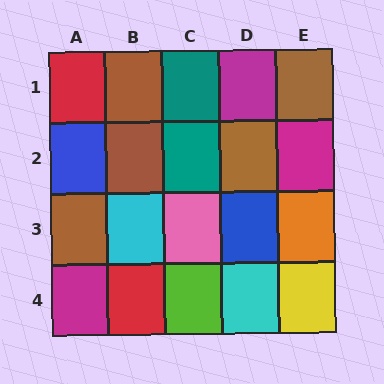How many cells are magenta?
3 cells are magenta.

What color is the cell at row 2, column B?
Brown.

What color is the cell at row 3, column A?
Brown.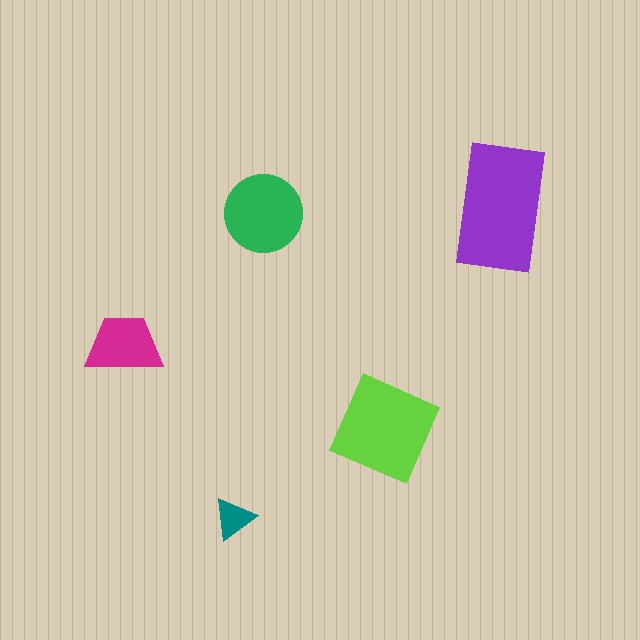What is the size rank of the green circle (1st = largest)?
3rd.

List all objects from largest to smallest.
The purple rectangle, the lime square, the green circle, the magenta trapezoid, the teal triangle.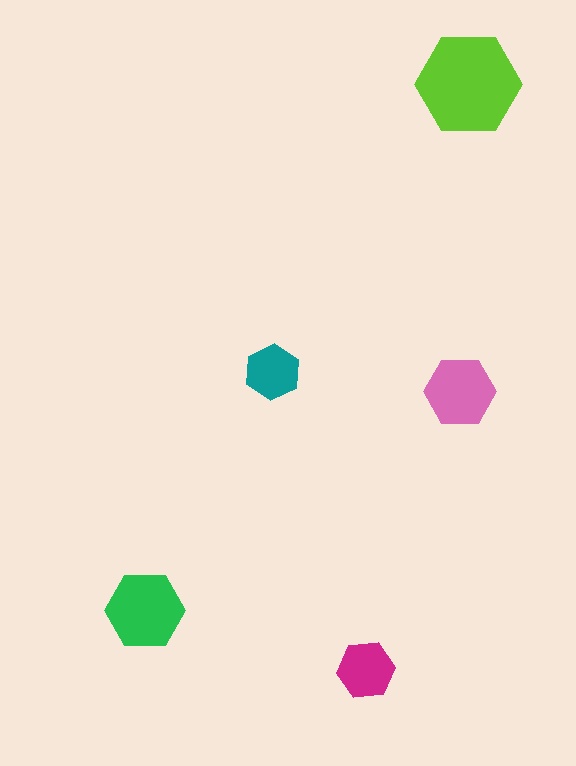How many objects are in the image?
There are 5 objects in the image.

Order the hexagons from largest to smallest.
the lime one, the green one, the pink one, the magenta one, the teal one.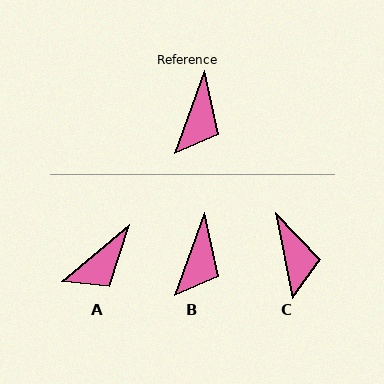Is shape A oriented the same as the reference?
No, it is off by about 30 degrees.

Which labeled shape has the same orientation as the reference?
B.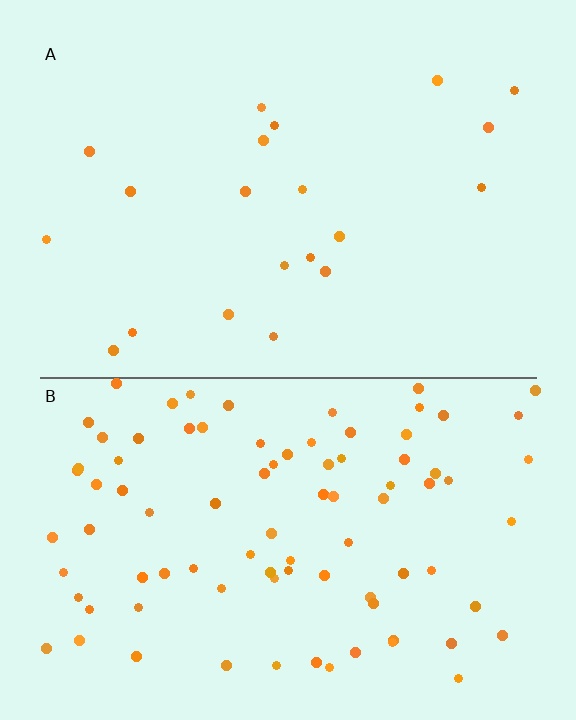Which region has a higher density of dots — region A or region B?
B (the bottom).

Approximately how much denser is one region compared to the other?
Approximately 4.3× — region B over region A.